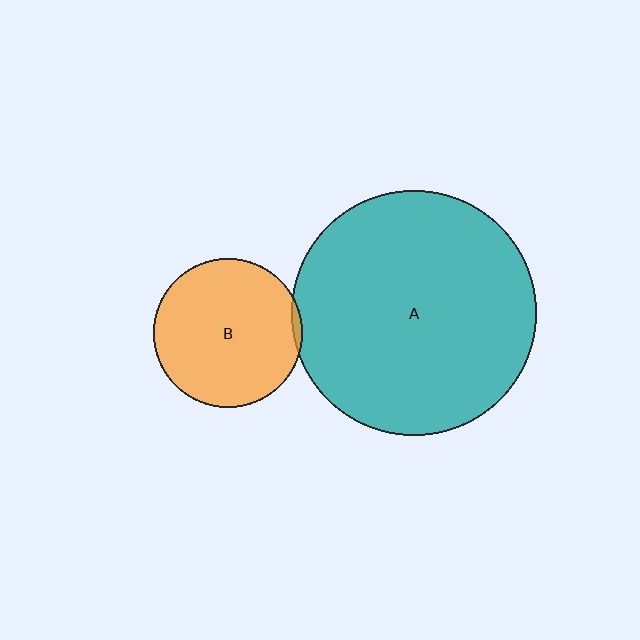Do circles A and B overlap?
Yes.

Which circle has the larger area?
Circle A (teal).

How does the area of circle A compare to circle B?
Approximately 2.7 times.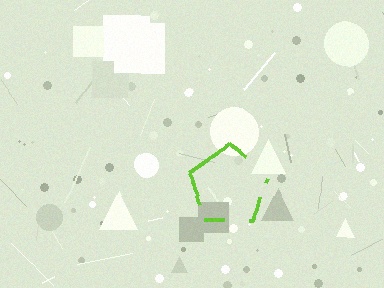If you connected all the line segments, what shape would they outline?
They would outline a pentagon.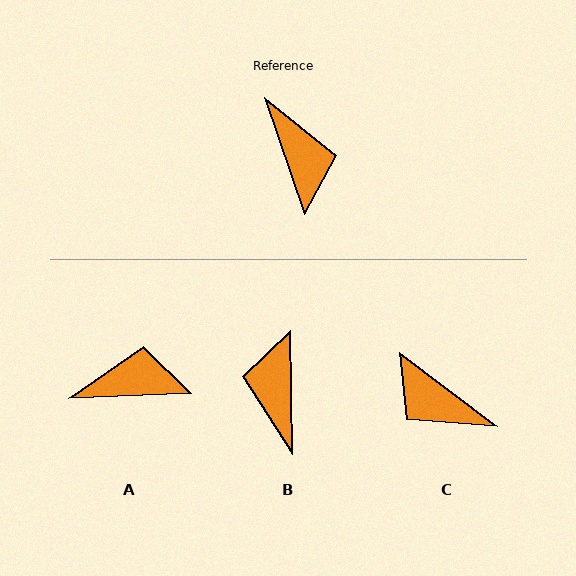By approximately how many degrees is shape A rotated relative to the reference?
Approximately 74 degrees counter-clockwise.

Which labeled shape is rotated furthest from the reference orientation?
B, about 162 degrees away.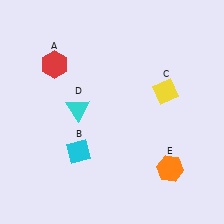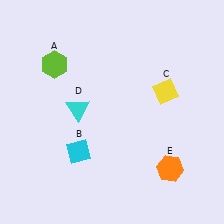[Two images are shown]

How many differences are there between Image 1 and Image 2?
There is 1 difference between the two images.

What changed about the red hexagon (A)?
In Image 1, A is red. In Image 2, it changed to lime.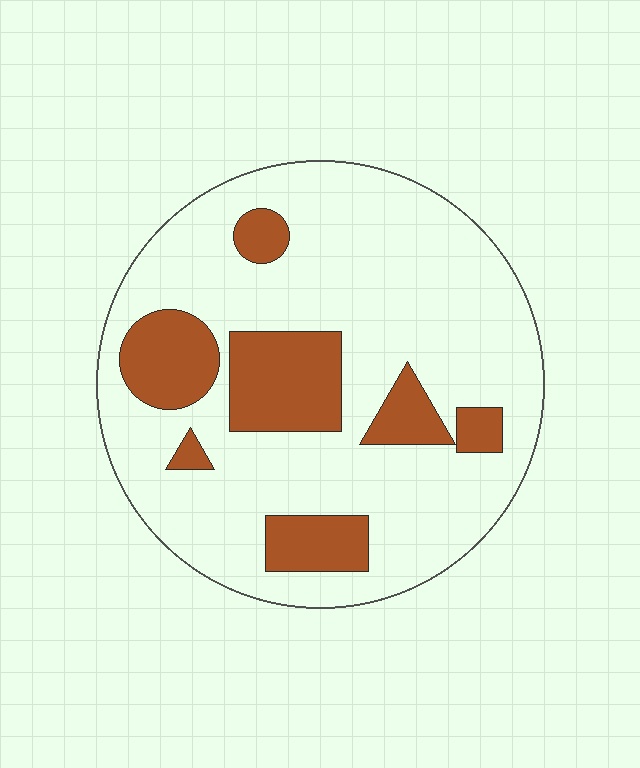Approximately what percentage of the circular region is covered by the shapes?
Approximately 20%.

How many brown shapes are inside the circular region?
7.